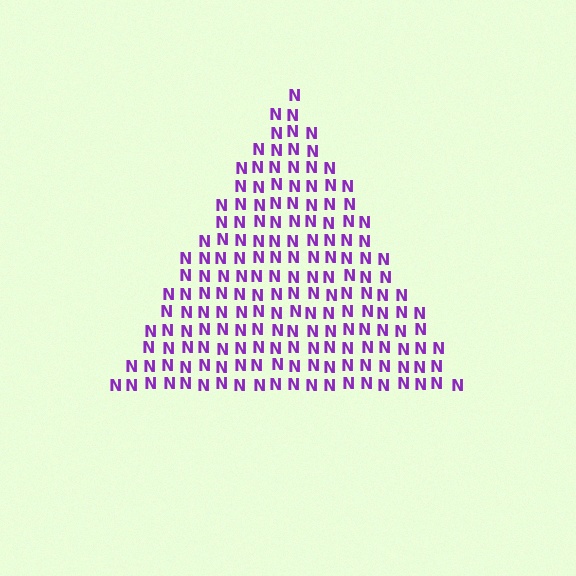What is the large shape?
The large shape is a triangle.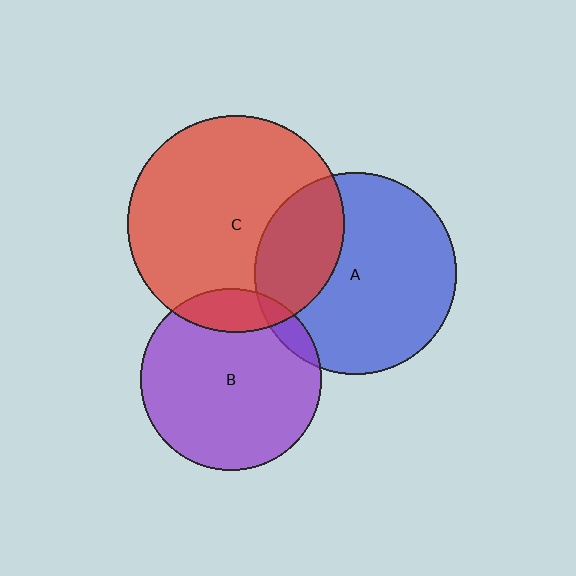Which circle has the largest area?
Circle C (red).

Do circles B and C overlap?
Yes.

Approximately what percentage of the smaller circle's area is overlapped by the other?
Approximately 15%.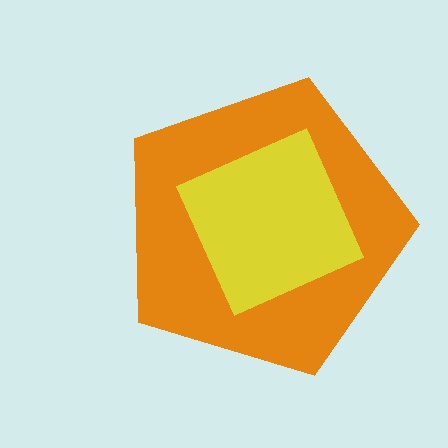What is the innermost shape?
The yellow diamond.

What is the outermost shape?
The orange pentagon.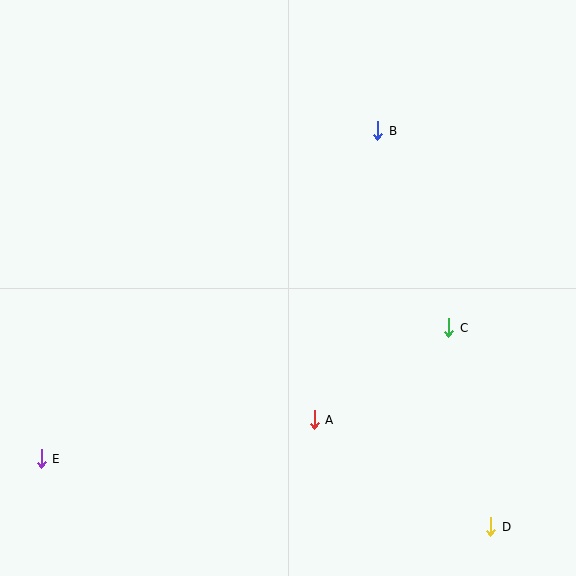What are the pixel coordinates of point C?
Point C is at (449, 328).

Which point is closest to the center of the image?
Point A at (314, 420) is closest to the center.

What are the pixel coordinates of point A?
Point A is at (314, 420).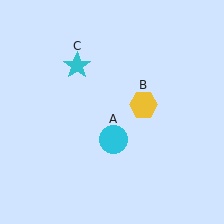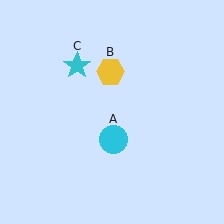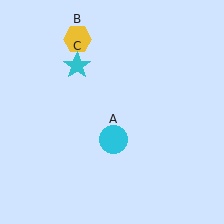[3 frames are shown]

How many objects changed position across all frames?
1 object changed position: yellow hexagon (object B).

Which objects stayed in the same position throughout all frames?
Cyan circle (object A) and cyan star (object C) remained stationary.